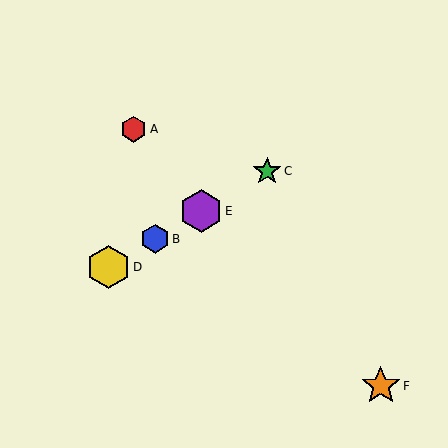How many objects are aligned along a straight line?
4 objects (B, C, D, E) are aligned along a straight line.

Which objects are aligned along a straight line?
Objects B, C, D, E are aligned along a straight line.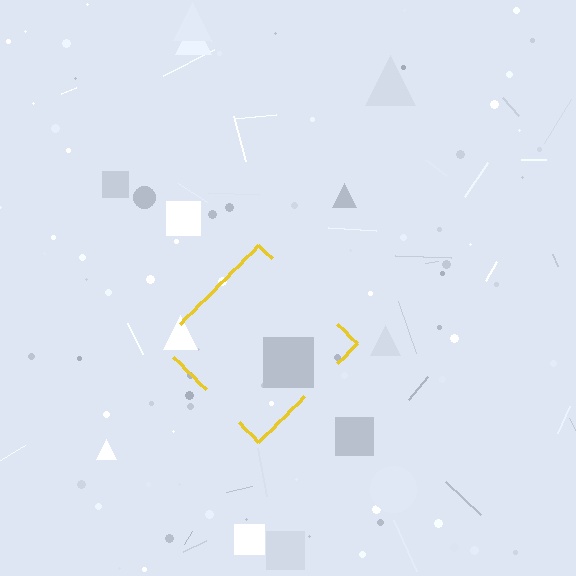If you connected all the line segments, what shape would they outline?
They would outline a diamond.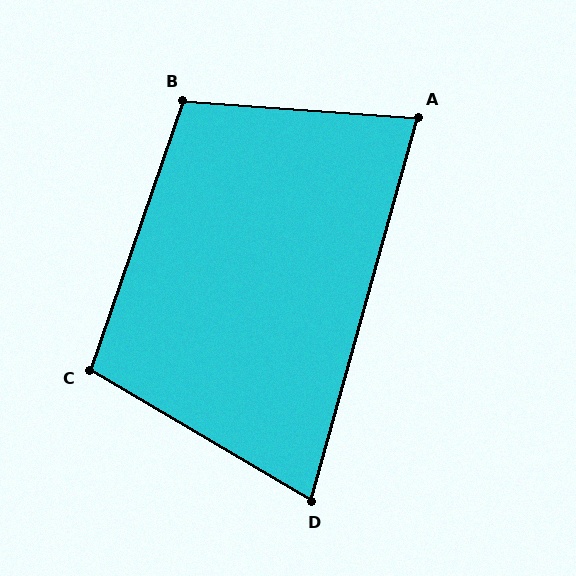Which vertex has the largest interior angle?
B, at approximately 105 degrees.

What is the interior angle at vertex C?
Approximately 102 degrees (obtuse).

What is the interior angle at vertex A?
Approximately 78 degrees (acute).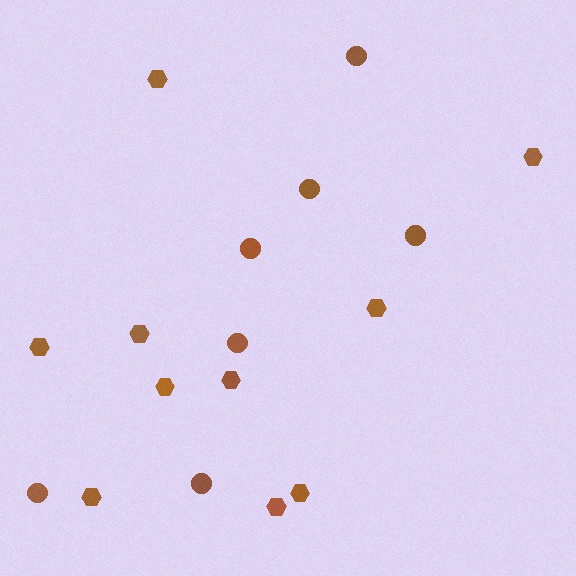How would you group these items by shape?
There are 2 groups: one group of hexagons (10) and one group of circles (7).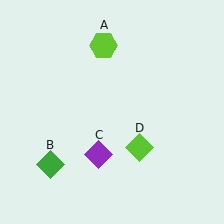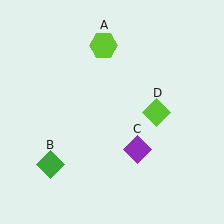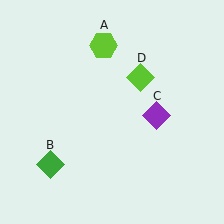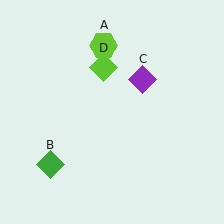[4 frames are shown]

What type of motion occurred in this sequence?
The purple diamond (object C), lime diamond (object D) rotated counterclockwise around the center of the scene.